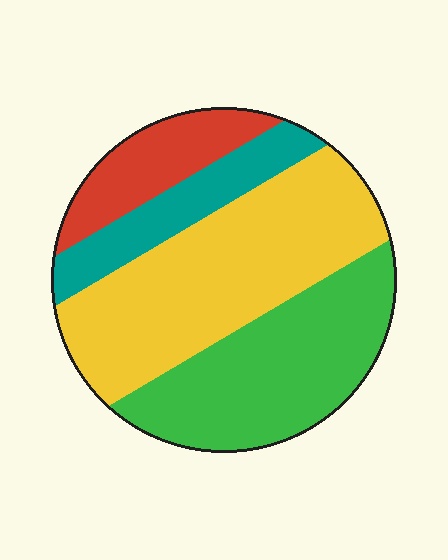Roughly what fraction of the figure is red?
Red takes up about one eighth (1/8) of the figure.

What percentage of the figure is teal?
Teal covers around 15% of the figure.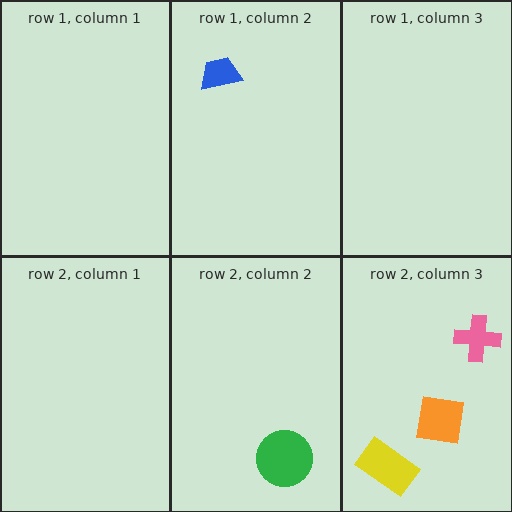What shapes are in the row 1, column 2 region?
The blue trapezoid.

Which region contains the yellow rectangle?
The row 2, column 3 region.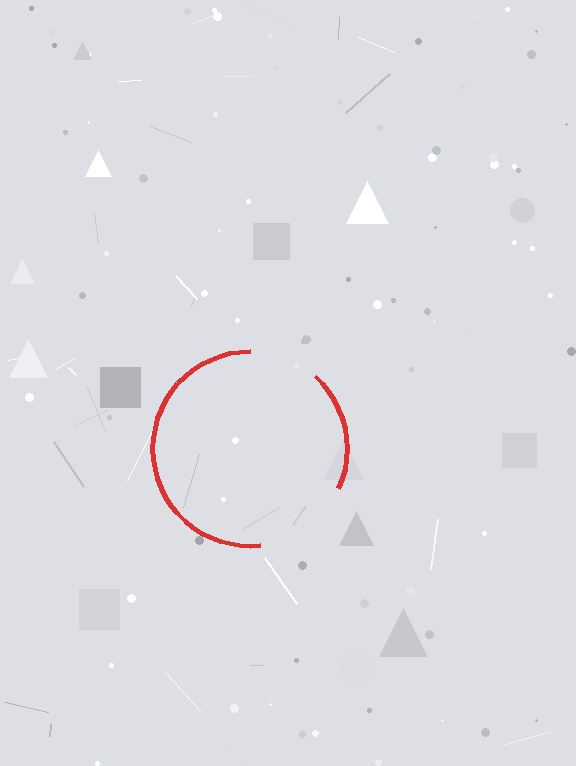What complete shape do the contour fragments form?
The contour fragments form a circle.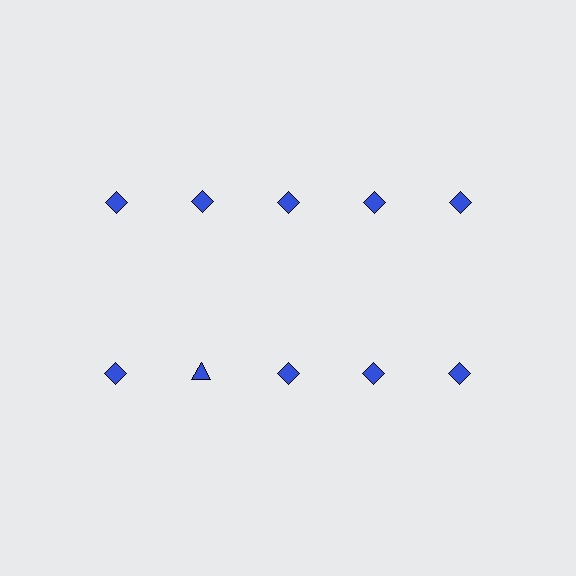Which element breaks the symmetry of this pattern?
The blue triangle in the second row, second from left column breaks the symmetry. All other shapes are blue diamonds.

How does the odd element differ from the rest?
It has a different shape: triangle instead of diamond.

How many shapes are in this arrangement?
There are 10 shapes arranged in a grid pattern.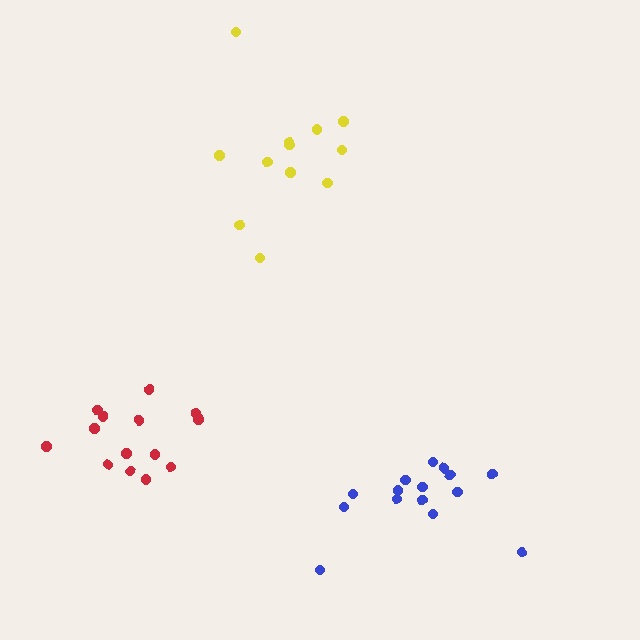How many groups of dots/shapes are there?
There are 3 groups.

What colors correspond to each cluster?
The clusters are colored: blue, yellow, red.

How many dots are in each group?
Group 1: 15 dots, Group 2: 12 dots, Group 3: 14 dots (41 total).